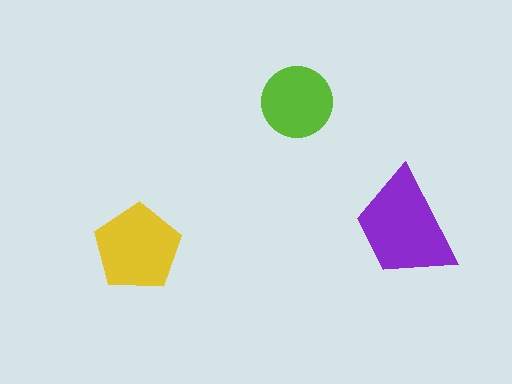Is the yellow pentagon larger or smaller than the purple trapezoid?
Smaller.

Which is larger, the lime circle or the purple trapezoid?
The purple trapezoid.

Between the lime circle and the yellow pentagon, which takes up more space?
The yellow pentagon.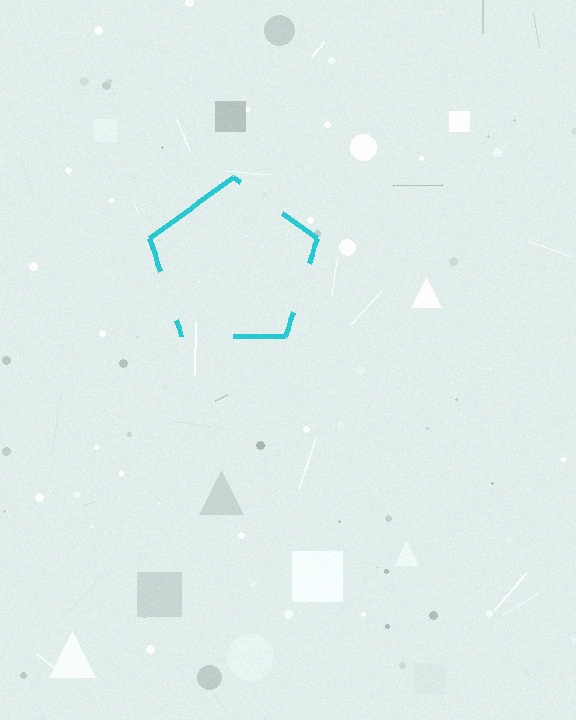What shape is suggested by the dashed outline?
The dashed outline suggests a pentagon.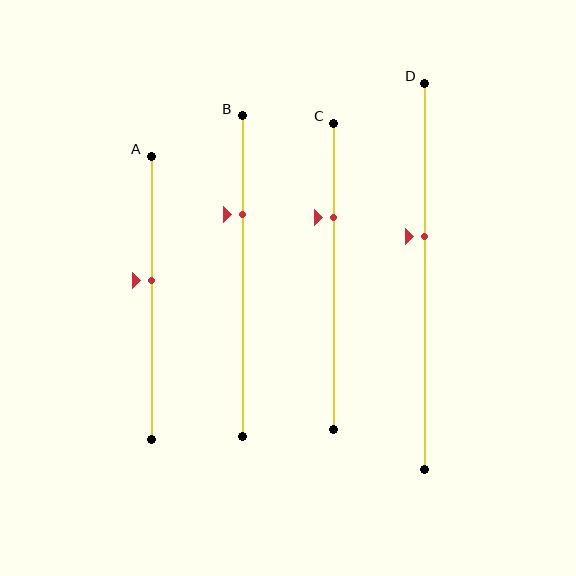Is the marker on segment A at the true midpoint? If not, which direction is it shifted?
No, the marker on segment A is shifted upward by about 6% of the segment length.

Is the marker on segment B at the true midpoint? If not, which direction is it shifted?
No, the marker on segment B is shifted upward by about 19% of the segment length.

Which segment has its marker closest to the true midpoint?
Segment A has its marker closest to the true midpoint.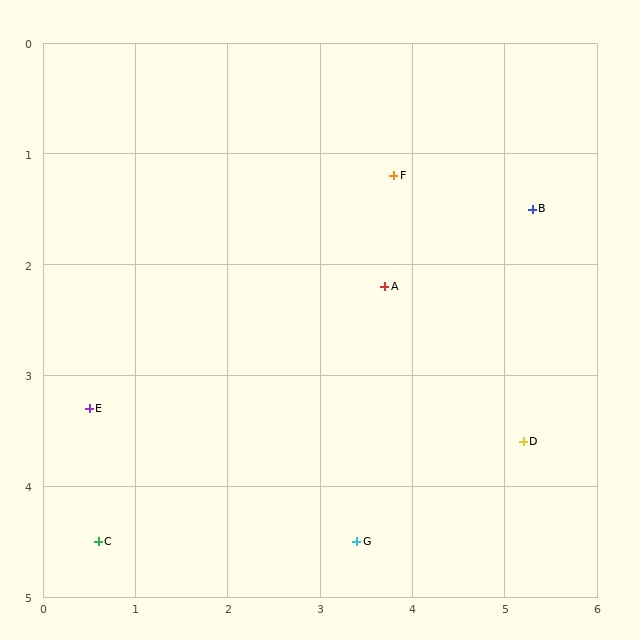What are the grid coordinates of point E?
Point E is at approximately (0.5, 3.3).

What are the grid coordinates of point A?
Point A is at approximately (3.7, 2.2).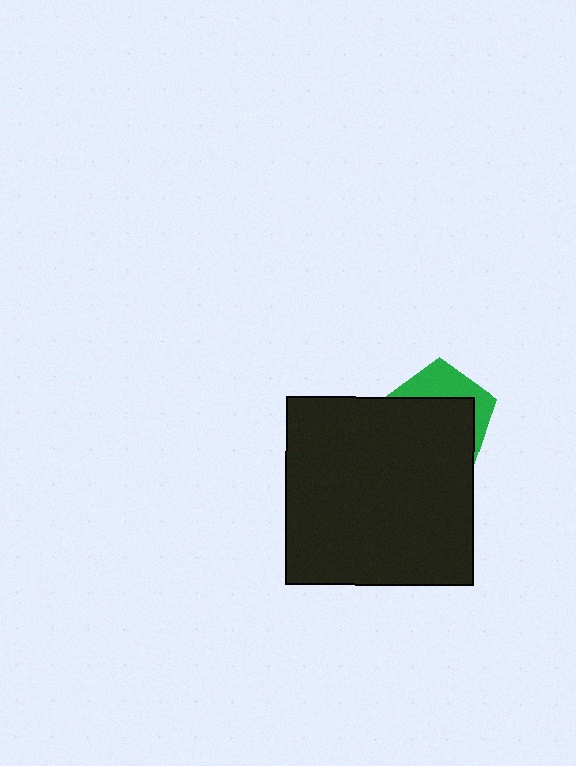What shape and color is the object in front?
The object in front is a black square.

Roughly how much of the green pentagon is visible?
A small part of it is visible (roughly 33%).